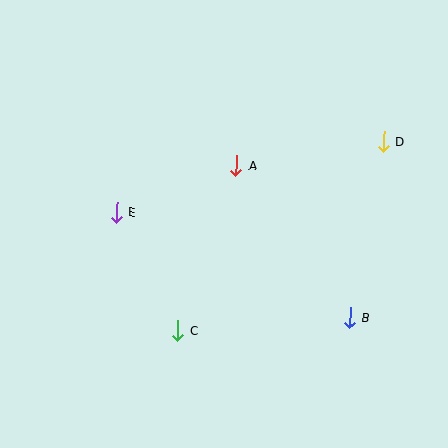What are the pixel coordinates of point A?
Point A is at (236, 166).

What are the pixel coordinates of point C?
Point C is at (178, 331).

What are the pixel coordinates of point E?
Point E is at (116, 212).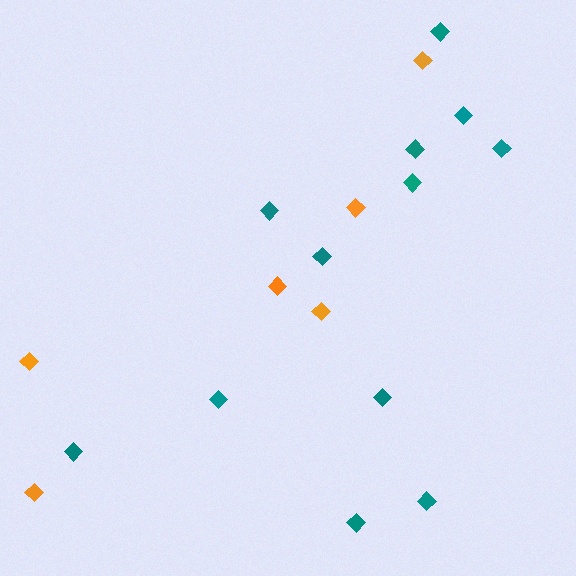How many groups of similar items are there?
There are 2 groups: one group of teal diamonds (12) and one group of orange diamonds (6).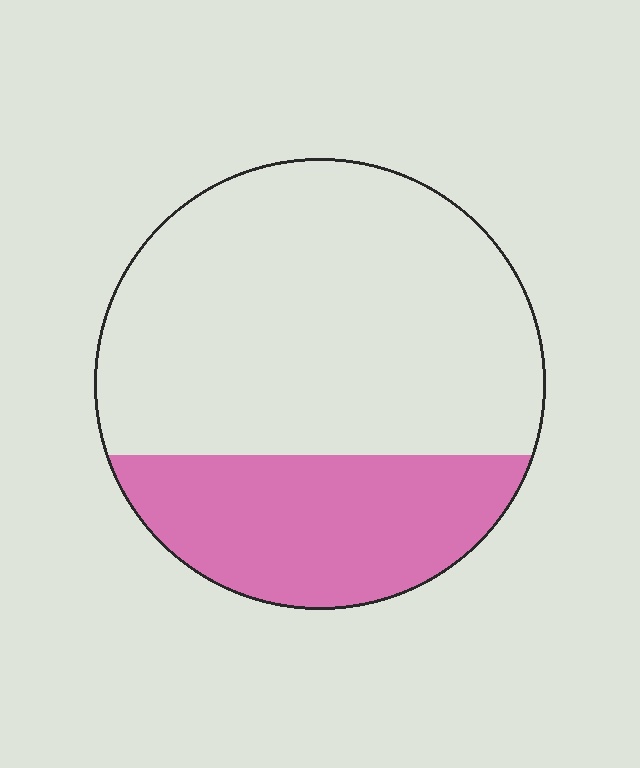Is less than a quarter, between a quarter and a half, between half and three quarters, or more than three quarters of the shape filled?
Between a quarter and a half.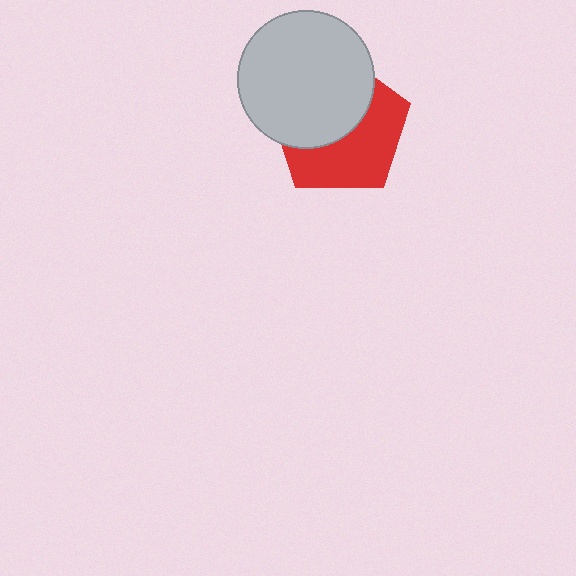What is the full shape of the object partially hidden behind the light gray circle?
The partially hidden object is a red pentagon.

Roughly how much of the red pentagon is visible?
About half of it is visible (roughly 50%).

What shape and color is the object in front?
The object in front is a light gray circle.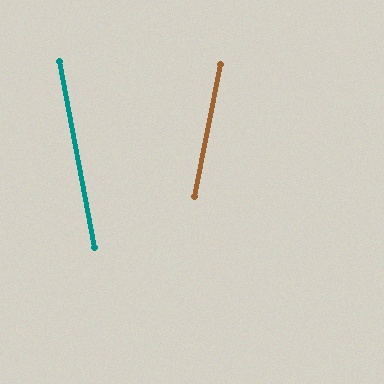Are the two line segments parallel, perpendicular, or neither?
Neither parallel nor perpendicular — they differ by about 21°.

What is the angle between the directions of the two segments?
Approximately 21 degrees.